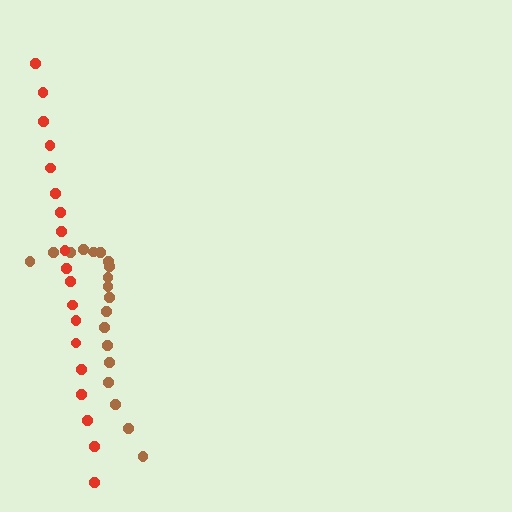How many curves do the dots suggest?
There are 2 distinct paths.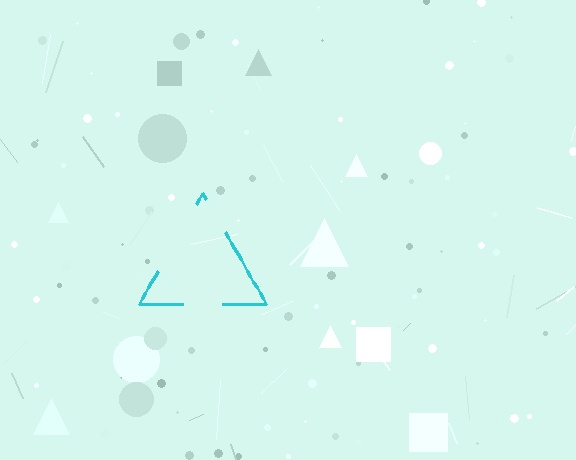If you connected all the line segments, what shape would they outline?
They would outline a triangle.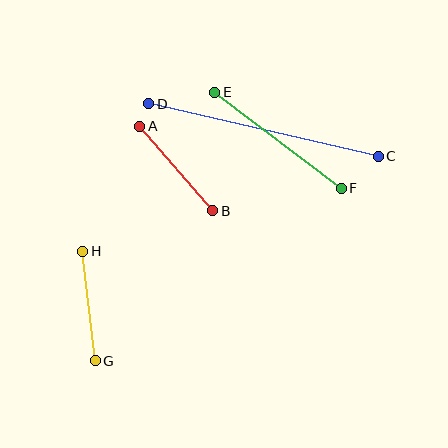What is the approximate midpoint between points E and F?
The midpoint is at approximately (278, 140) pixels.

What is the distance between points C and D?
The distance is approximately 235 pixels.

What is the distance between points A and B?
The distance is approximately 112 pixels.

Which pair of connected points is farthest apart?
Points C and D are farthest apart.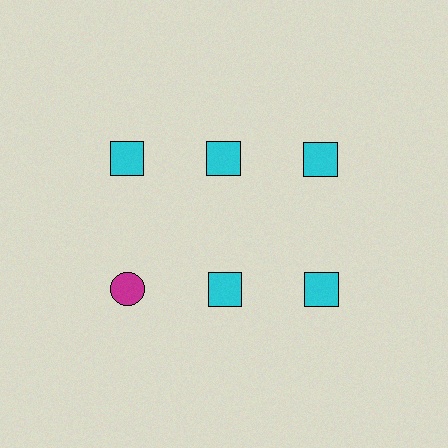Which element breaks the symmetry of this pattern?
The magenta circle in the second row, leftmost column breaks the symmetry. All other shapes are cyan squares.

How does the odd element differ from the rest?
It differs in both color (magenta instead of cyan) and shape (circle instead of square).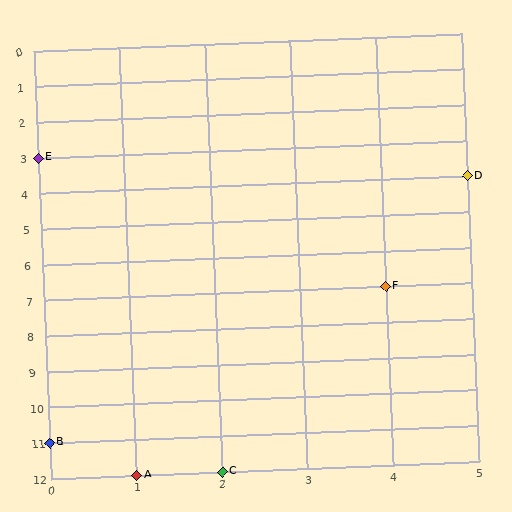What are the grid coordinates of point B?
Point B is at grid coordinates (0, 11).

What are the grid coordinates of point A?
Point A is at grid coordinates (1, 12).